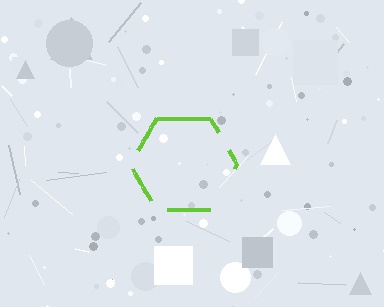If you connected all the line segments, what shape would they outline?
They would outline a hexagon.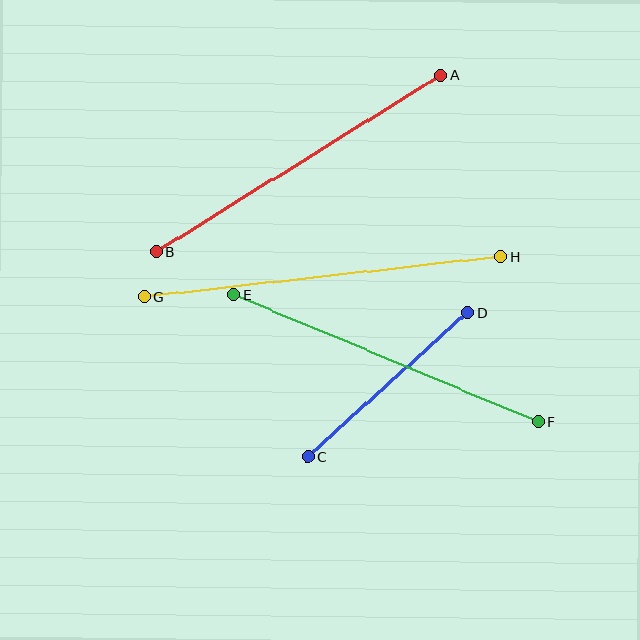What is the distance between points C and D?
The distance is approximately 215 pixels.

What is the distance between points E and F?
The distance is approximately 330 pixels.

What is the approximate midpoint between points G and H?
The midpoint is at approximately (322, 277) pixels.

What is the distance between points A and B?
The distance is approximately 335 pixels.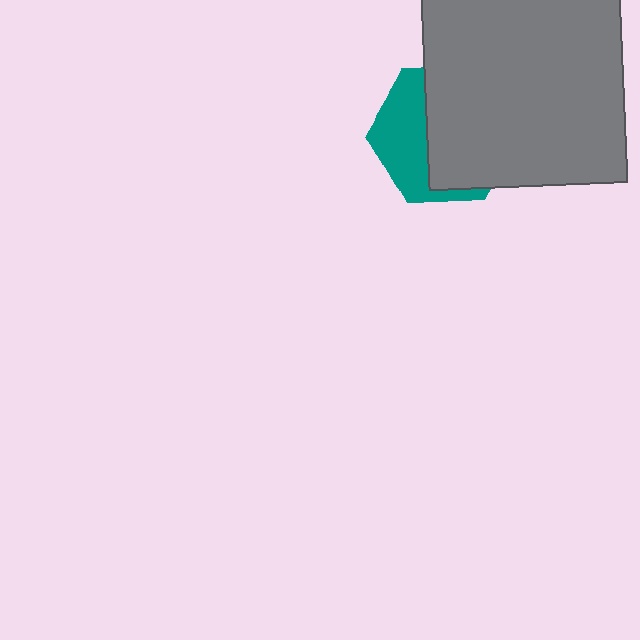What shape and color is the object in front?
The object in front is a gray square.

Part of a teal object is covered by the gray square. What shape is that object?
It is a hexagon.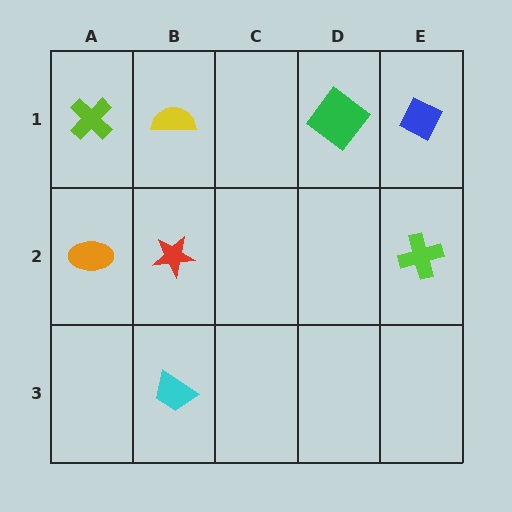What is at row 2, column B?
A red star.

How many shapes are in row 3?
1 shape.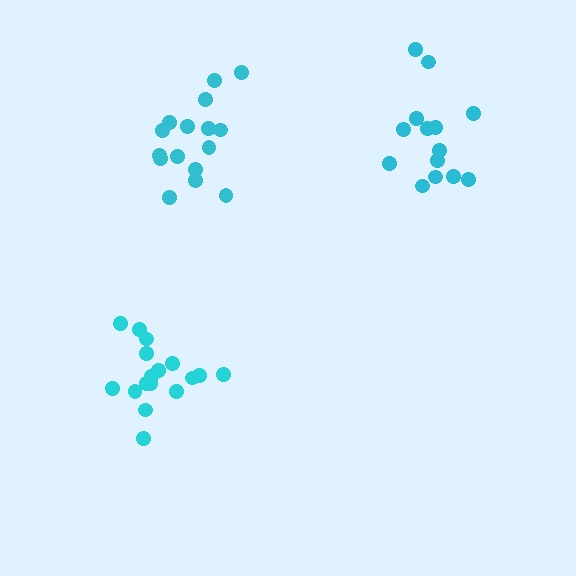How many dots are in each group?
Group 1: 14 dots, Group 2: 17 dots, Group 3: 16 dots (47 total).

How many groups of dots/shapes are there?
There are 3 groups.